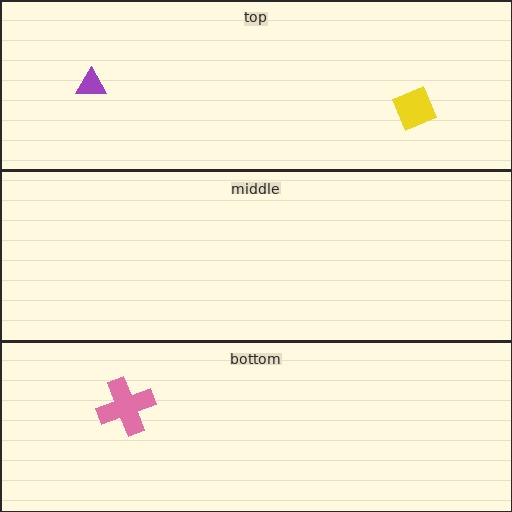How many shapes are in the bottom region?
1.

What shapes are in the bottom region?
The pink cross.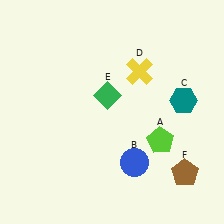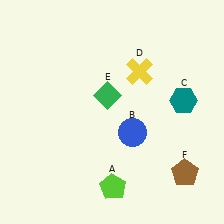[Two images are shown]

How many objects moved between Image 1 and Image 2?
2 objects moved between the two images.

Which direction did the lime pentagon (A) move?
The lime pentagon (A) moved left.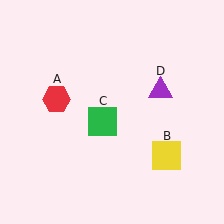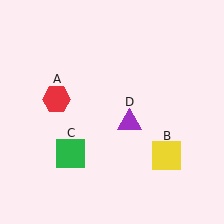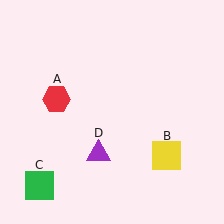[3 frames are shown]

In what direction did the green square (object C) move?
The green square (object C) moved down and to the left.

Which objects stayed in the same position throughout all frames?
Red hexagon (object A) and yellow square (object B) remained stationary.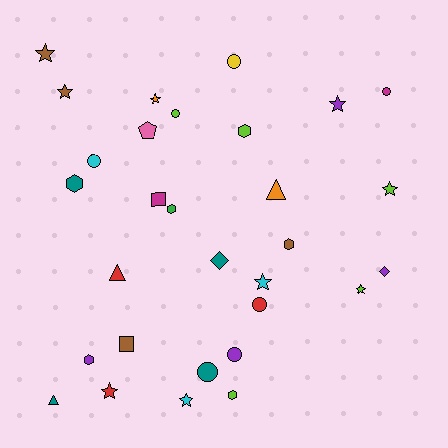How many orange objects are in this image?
There are 2 orange objects.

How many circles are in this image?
There are 7 circles.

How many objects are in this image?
There are 30 objects.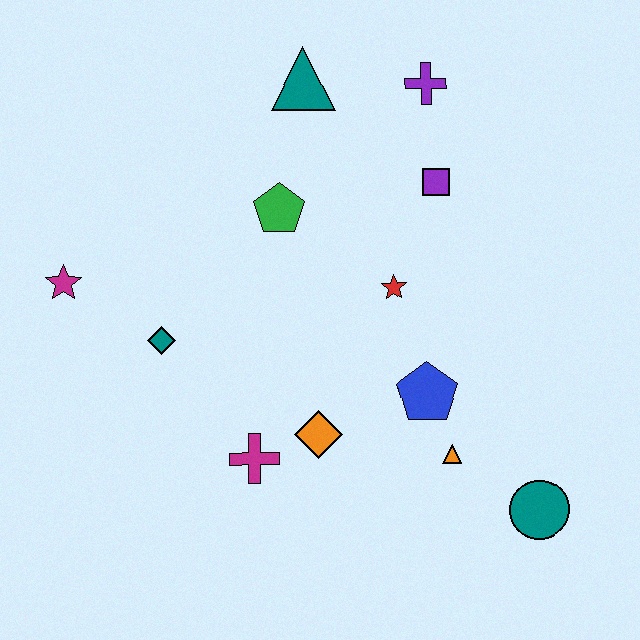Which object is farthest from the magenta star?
The teal circle is farthest from the magenta star.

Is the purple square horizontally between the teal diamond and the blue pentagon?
No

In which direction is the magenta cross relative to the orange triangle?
The magenta cross is to the left of the orange triangle.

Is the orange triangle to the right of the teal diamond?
Yes